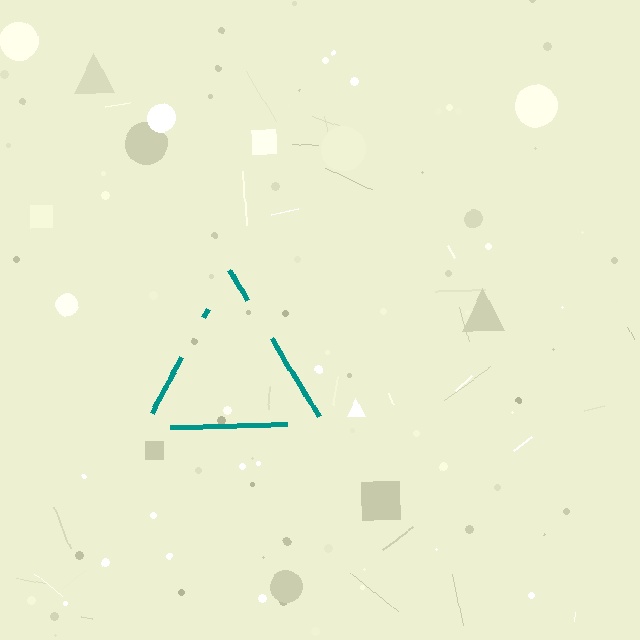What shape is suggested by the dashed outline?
The dashed outline suggests a triangle.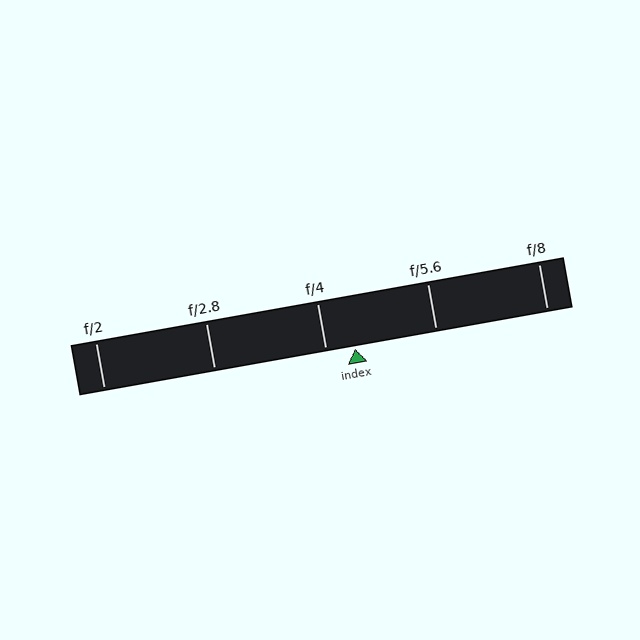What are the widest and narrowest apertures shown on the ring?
The widest aperture shown is f/2 and the narrowest is f/8.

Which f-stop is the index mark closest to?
The index mark is closest to f/4.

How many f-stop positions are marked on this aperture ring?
There are 5 f-stop positions marked.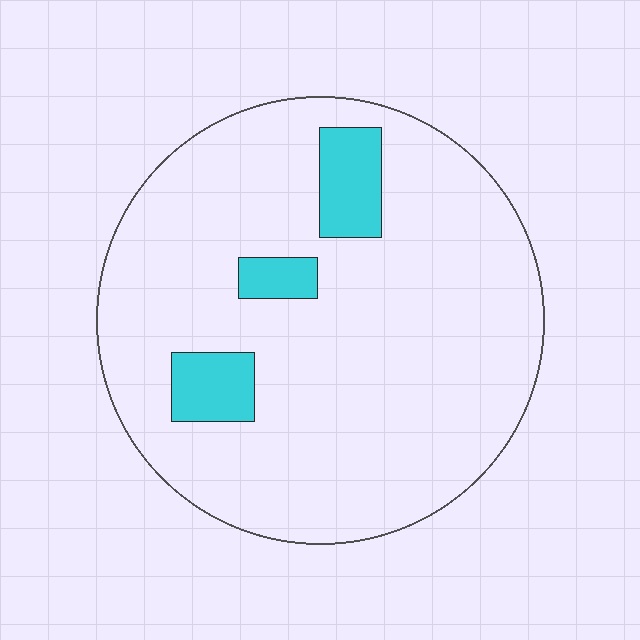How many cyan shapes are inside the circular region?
3.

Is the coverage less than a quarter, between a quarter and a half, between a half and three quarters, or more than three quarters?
Less than a quarter.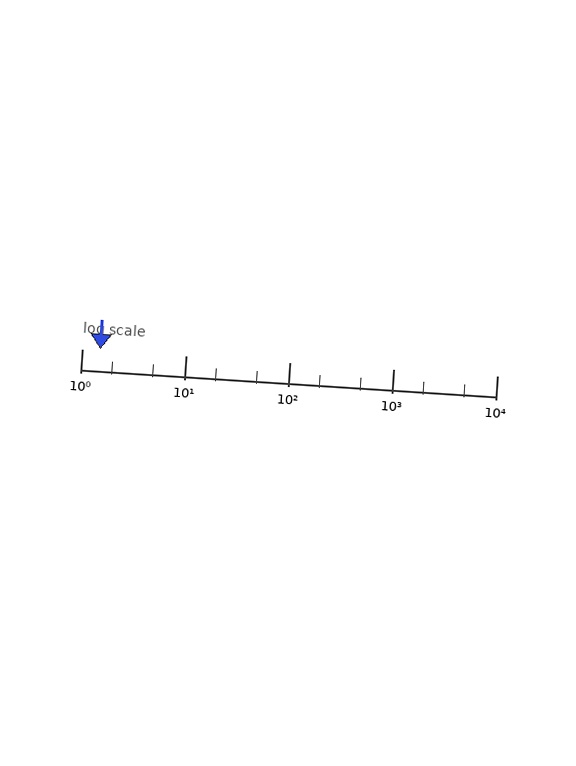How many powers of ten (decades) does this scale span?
The scale spans 4 decades, from 1 to 10000.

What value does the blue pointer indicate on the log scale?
The pointer indicates approximately 1.5.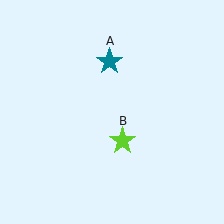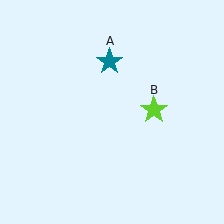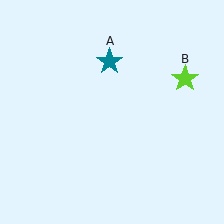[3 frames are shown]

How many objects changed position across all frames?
1 object changed position: lime star (object B).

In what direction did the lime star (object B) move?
The lime star (object B) moved up and to the right.